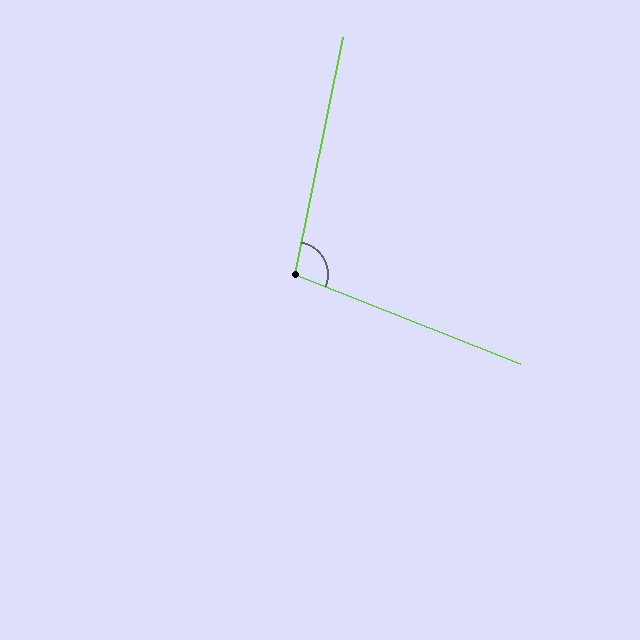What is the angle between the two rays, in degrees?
Approximately 100 degrees.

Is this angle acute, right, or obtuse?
It is obtuse.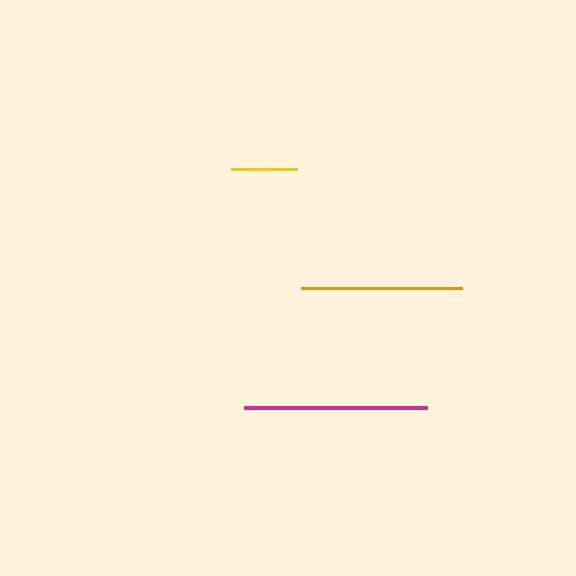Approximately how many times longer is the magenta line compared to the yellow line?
The magenta line is approximately 2.8 times the length of the yellow line.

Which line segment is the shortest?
The yellow line is the shortest at approximately 66 pixels.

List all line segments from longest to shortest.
From longest to shortest: magenta, orange, yellow.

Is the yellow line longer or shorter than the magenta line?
The magenta line is longer than the yellow line.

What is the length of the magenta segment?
The magenta segment is approximately 183 pixels long.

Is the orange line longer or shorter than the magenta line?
The magenta line is longer than the orange line.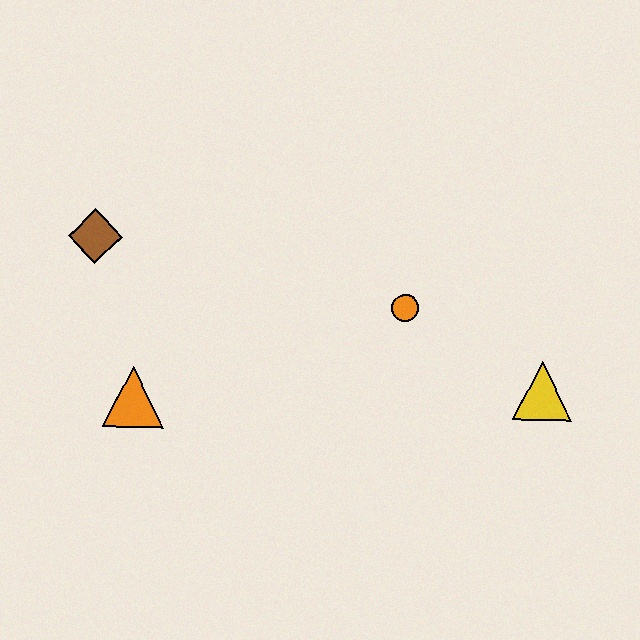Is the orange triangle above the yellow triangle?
No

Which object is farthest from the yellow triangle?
The brown diamond is farthest from the yellow triangle.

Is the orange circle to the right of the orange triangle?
Yes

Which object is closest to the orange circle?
The yellow triangle is closest to the orange circle.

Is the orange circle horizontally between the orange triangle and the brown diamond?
No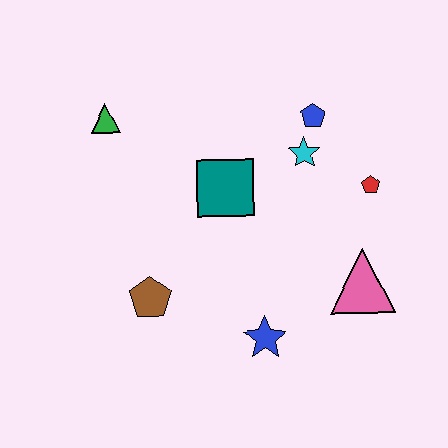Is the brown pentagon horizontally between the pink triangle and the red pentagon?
No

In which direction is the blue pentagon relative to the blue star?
The blue pentagon is above the blue star.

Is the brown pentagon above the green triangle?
No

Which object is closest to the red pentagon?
The cyan star is closest to the red pentagon.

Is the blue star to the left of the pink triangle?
Yes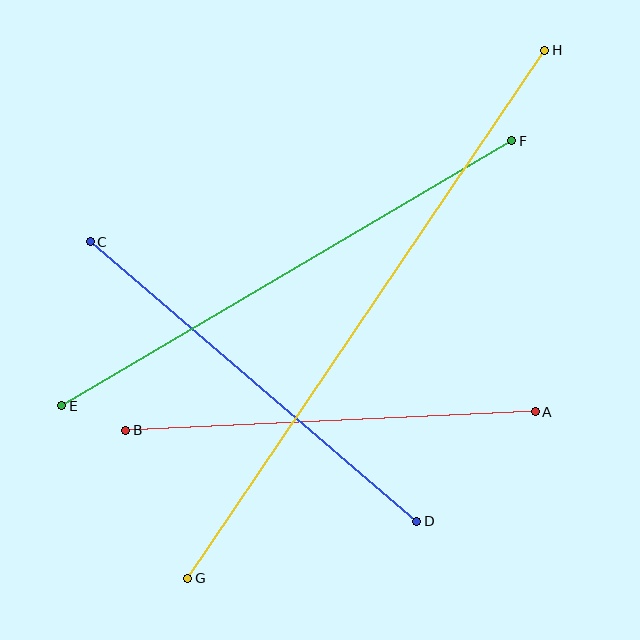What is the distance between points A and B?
The distance is approximately 410 pixels.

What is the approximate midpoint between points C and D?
The midpoint is at approximately (253, 381) pixels.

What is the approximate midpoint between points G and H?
The midpoint is at approximately (366, 314) pixels.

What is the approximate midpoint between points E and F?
The midpoint is at approximately (287, 273) pixels.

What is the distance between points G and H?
The distance is approximately 637 pixels.